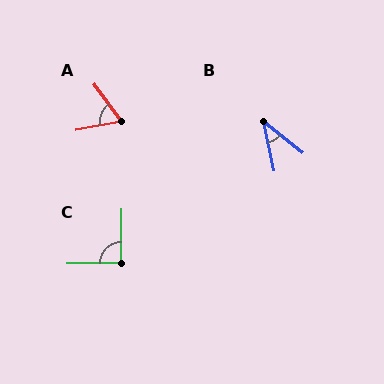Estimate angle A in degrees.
Approximately 65 degrees.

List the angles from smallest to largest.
B (39°), A (65°), C (91°).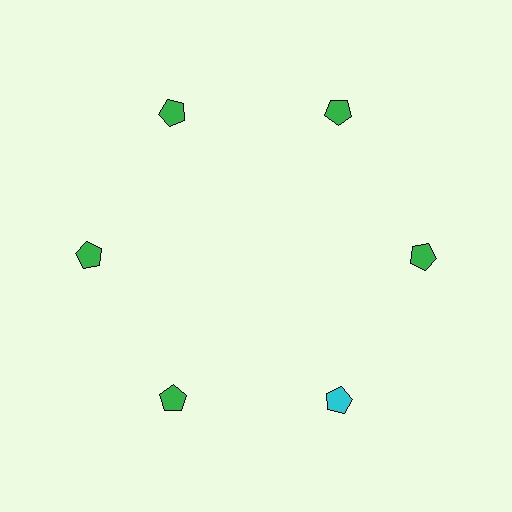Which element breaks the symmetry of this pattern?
The cyan pentagon at roughly the 5 o'clock position breaks the symmetry. All other shapes are green pentagons.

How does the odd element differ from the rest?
It has a different color: cyan instead of green.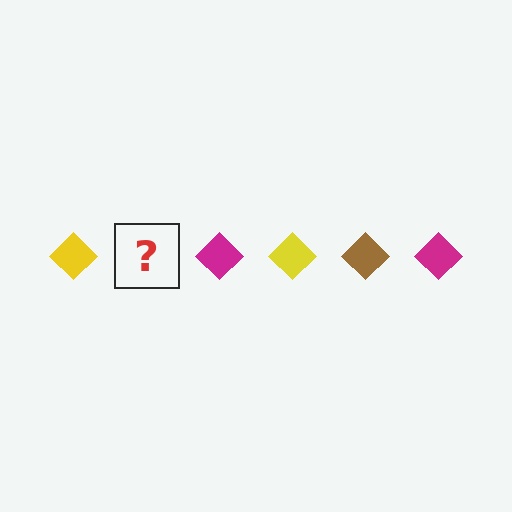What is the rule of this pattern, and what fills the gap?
The rule is that the pattern cycles through yellow, brown, magenta diamonds. The gap should be filled with a brown diamond.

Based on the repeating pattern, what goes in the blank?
The blank should be a brown diamond.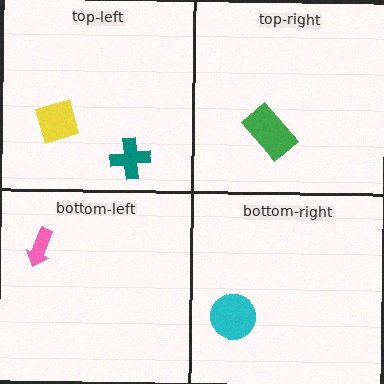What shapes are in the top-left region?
The yellow diamond, the teal cross.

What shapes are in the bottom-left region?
The pink arrow.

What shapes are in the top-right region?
The green rectangle.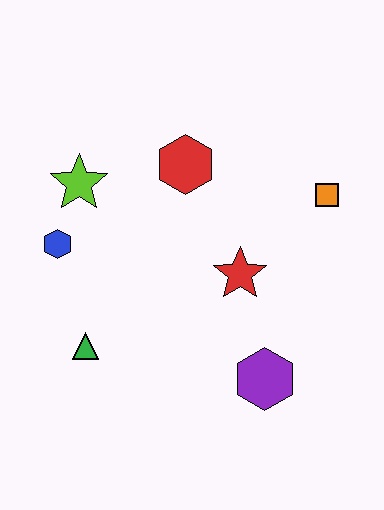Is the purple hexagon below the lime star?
Yes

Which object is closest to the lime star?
The blue hexagon is closest to the lime star.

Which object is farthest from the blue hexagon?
The orange square is farthest from the blue hexagon.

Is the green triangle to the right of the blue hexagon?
Yes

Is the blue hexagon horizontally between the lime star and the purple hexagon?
No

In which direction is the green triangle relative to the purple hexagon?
The green triangle is to the left of the purple hexagon.